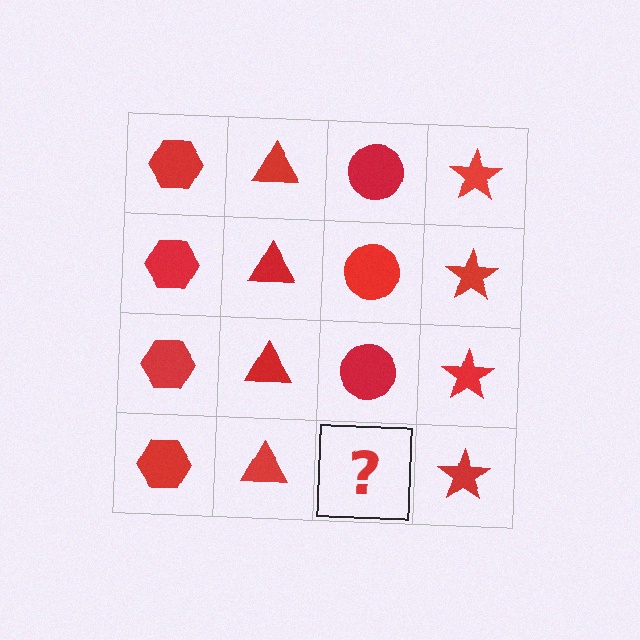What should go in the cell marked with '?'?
The missing cell should contain a red circle.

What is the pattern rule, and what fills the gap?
The rule is that each column has a consistent shape. The gap should be filled with a red circle.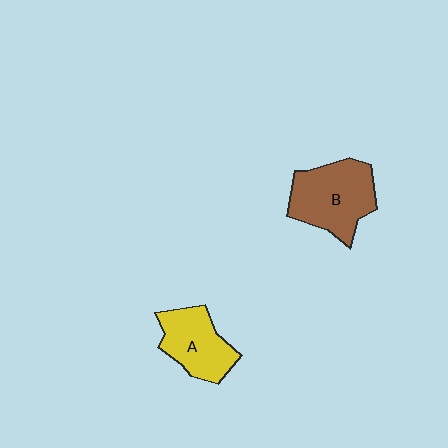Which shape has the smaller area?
Shape A (yellow).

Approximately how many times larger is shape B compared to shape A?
Approximately 1.3 times.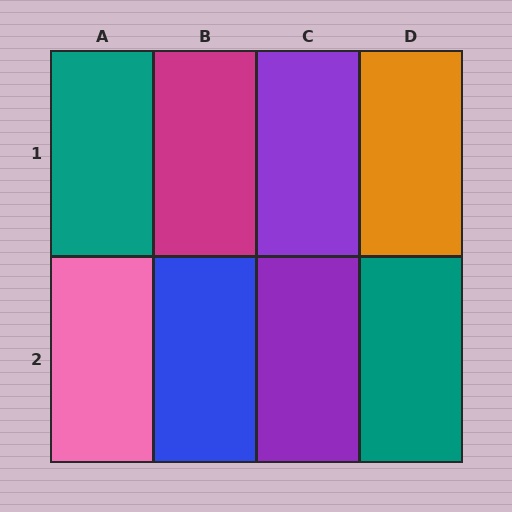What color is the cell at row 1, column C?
Purple.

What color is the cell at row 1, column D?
Orange.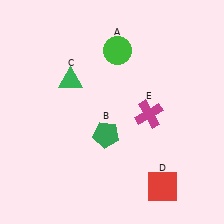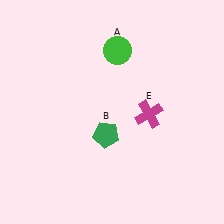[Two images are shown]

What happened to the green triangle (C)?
The green triangle (C) was removed in Image 2. It was in the top-left area of Image 1.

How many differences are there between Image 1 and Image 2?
There are 2 differences between the two images.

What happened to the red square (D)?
The red square (D) was removed in Image 2. It was in the bottom-right area of Image 1.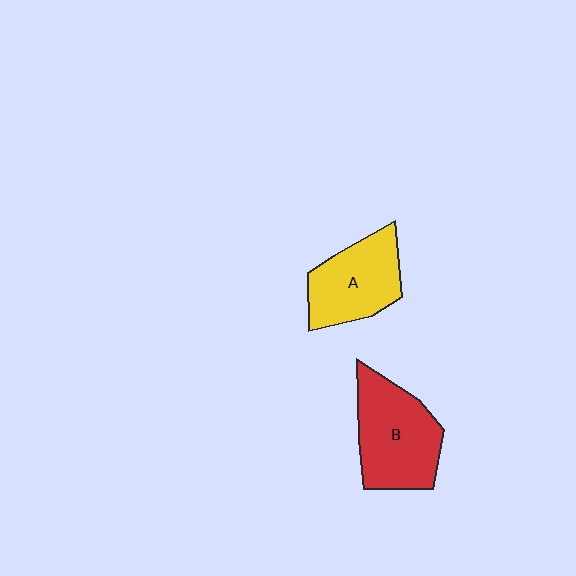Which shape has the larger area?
Shape B (red).